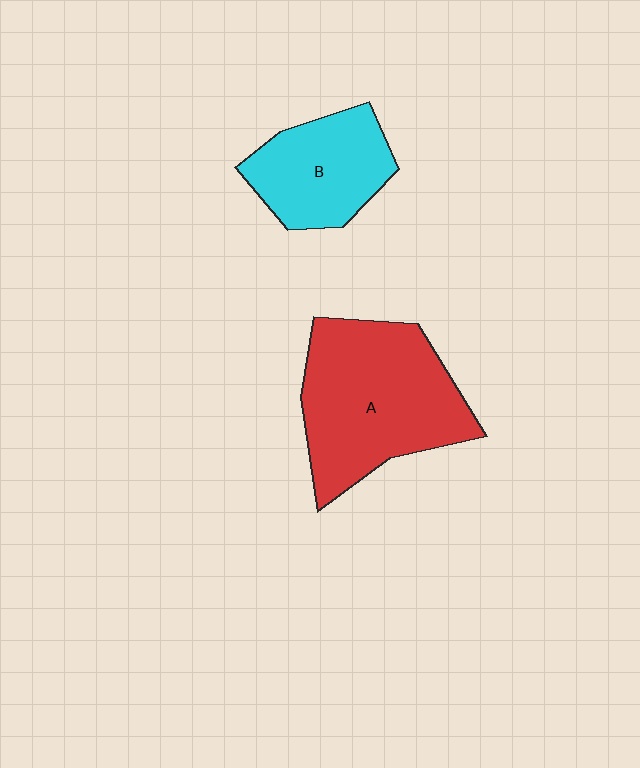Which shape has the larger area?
Shape A (red).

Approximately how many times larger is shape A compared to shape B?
Approximately 1.7 times.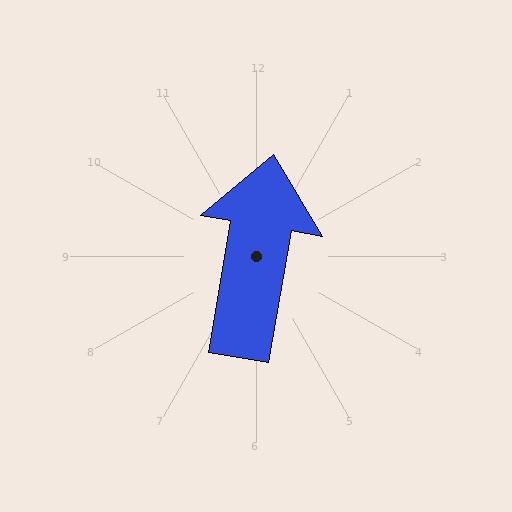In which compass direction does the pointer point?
North.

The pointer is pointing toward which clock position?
Roughly 12 o'clock.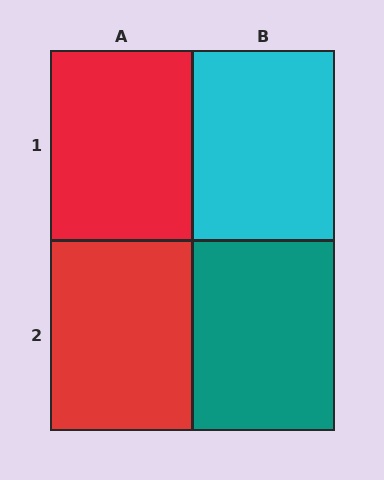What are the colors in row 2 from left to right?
Red, teal.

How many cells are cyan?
1 cell is cyan.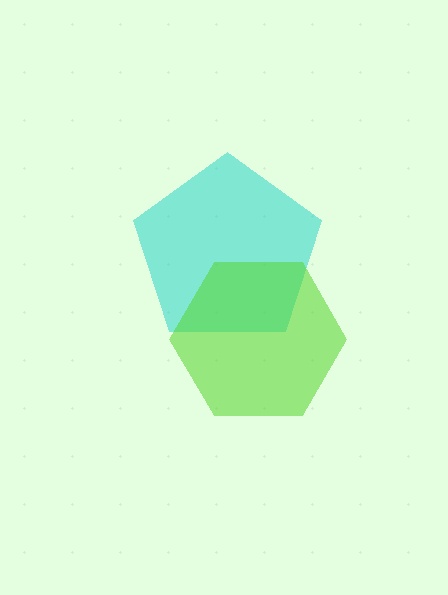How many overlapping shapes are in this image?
There are 2 overlapping shapes in the image.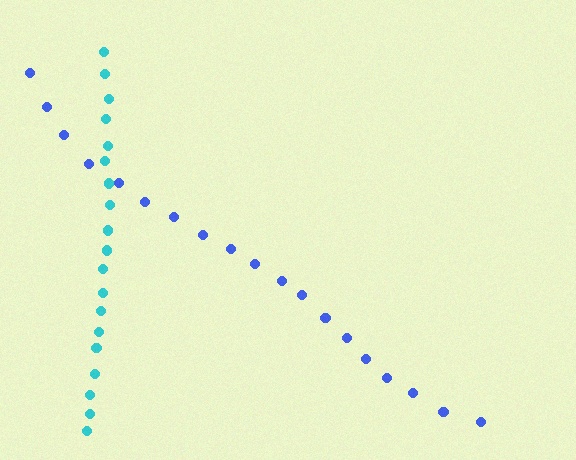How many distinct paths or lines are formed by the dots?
There are 2 distinct paths.